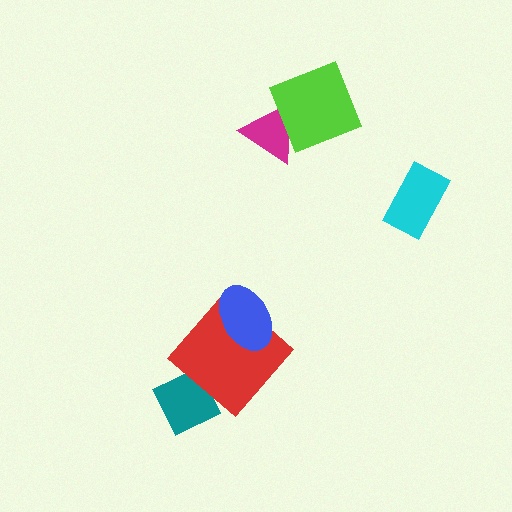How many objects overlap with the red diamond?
2 objects overlap with the red diamond.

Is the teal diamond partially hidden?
Yes, it is partially covered by another shape.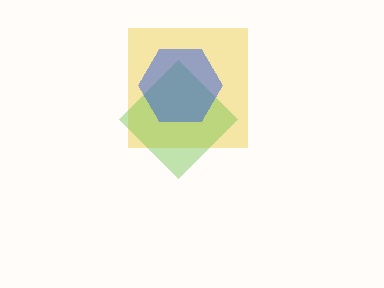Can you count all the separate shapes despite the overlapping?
Yes, there are 3 separate shapes.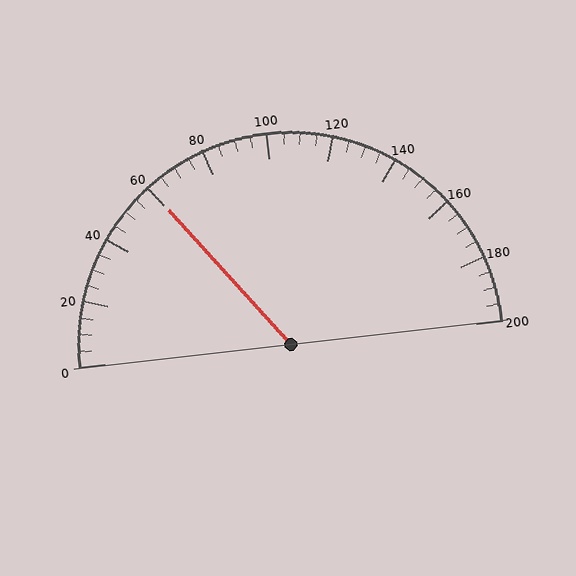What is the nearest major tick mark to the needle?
The nearest major tick mark is 60.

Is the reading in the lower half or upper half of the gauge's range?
The reading is in the lower half of the range (0 to 200).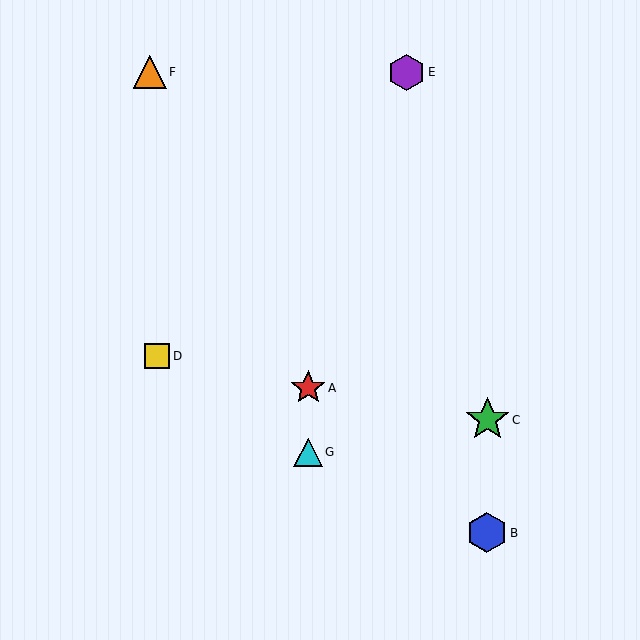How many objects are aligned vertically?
2 objects (A, G) are aligned vertically.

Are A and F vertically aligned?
No, A is at x≈308 and F is at x≈150.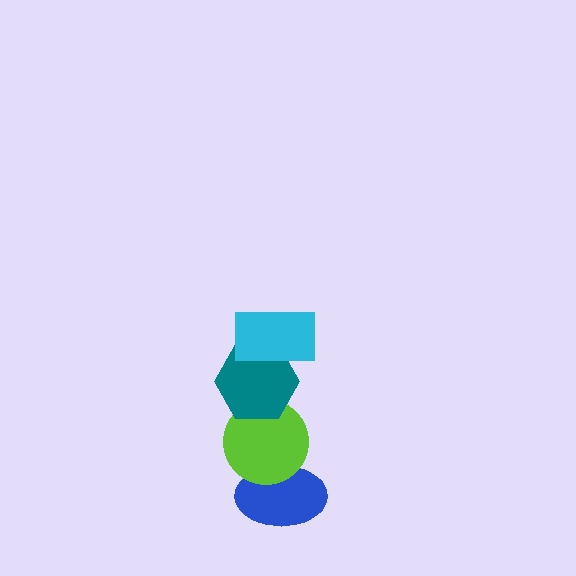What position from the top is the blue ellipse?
The blue ellipse is 4th from the top.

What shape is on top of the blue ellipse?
The lime circle is on top of the blue ellipse.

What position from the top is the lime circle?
The lime circle is 3rd from the top.